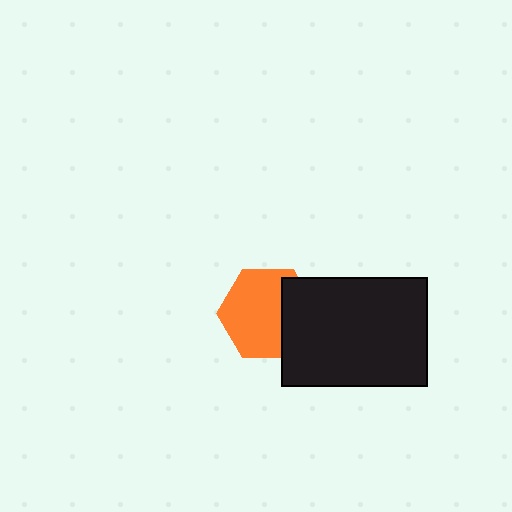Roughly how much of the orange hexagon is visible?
Most of it is visible (roughly 69%).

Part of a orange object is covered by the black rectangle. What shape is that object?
It is a hexagon.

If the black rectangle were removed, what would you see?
You would see the complete orange hexagon.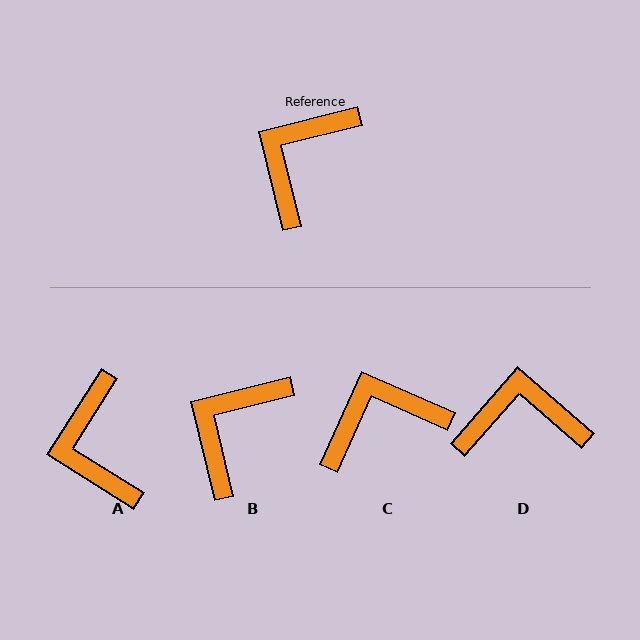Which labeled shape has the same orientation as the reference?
B.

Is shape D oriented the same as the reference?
No, it is off by about 55 degrees.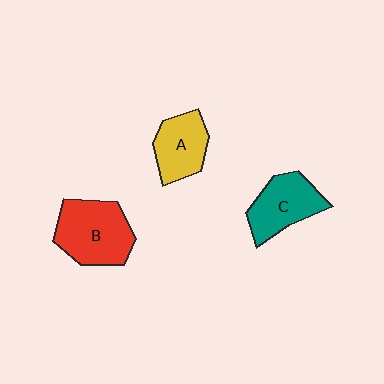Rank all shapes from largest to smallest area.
From largest to smallest: B (red), C (teal), A (yellow).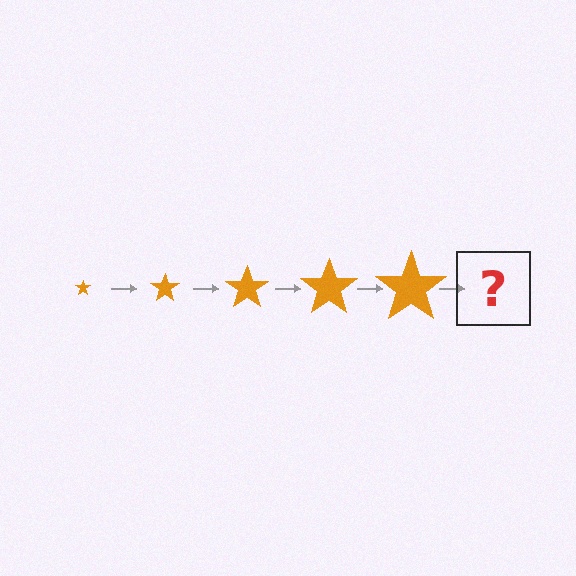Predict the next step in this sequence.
The next step is an orange star, larger than the previous one.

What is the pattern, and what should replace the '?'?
The pattern is that the star gets progressively larger each step. The '?' should be an orange star, larger than the previous one.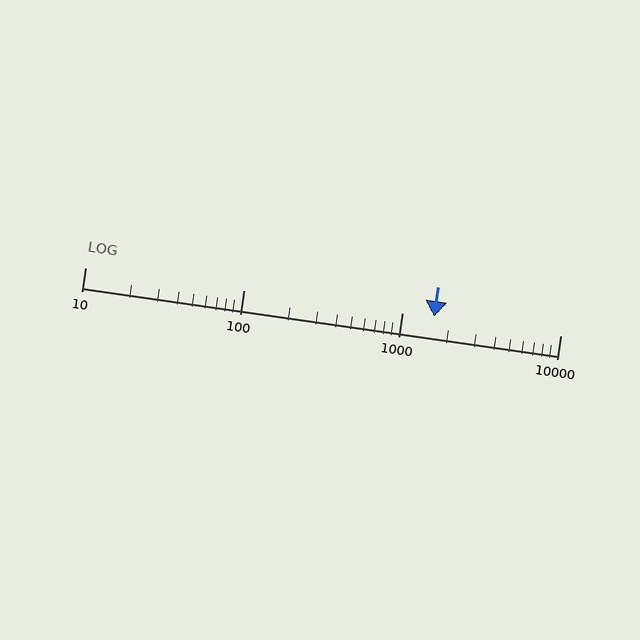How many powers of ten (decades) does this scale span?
The scale spans 3 decades, from 10 to 10000.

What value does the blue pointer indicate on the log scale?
The pointer indicates approximately 1600.